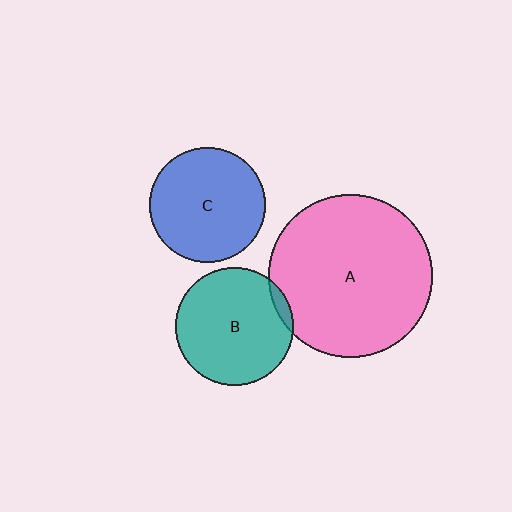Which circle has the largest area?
Circle A (pink).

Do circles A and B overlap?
Yes.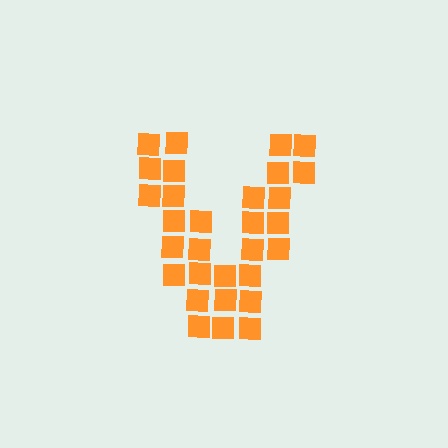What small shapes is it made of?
It is made of small squares.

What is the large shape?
The large shape is the letter V.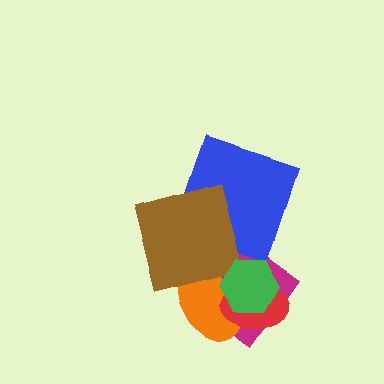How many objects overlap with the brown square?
3 objects overlap with the brown square.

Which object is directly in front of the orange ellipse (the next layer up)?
The red ellipse is directly in front of the orange ellipse.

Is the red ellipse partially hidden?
Yes, it is partially covered by another shape.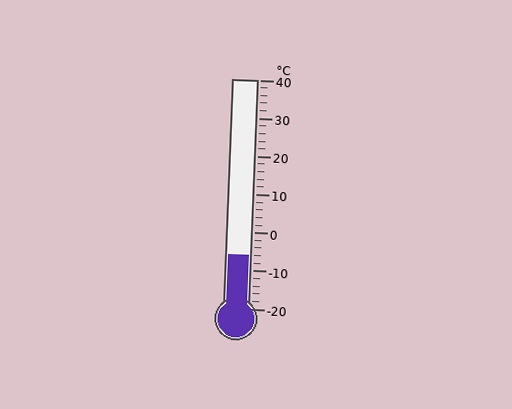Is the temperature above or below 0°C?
The temperature is below 0°C.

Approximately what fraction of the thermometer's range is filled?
The thermometer is filled to approximately 25% of its range.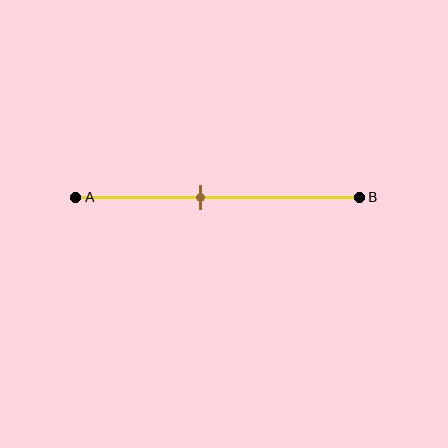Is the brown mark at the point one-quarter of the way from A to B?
No, the mark is at about 45% from A, not at the 25% one-quarter point.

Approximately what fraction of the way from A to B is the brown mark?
The brown mark is approximately 45% of the way from A to B.